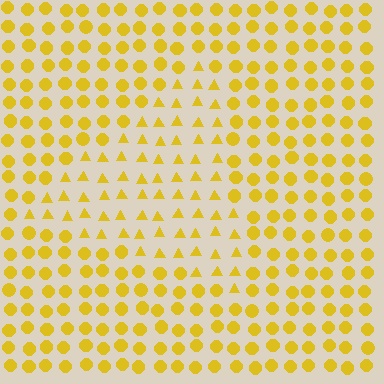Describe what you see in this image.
The image is filled with small yellow elements arranged in a uniform grid. A triangle-shaped region contains triangles, while the surrounding area contains circles. The boundary is defined purely by the change in element shape.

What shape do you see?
I see a triangle.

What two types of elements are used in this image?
The image uses triangles inside the triangle region and circles outside it.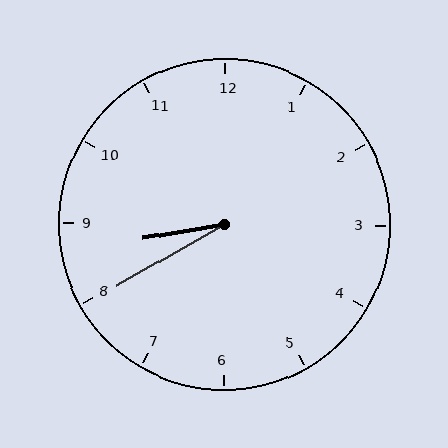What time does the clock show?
8:40.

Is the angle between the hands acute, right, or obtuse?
It is acute.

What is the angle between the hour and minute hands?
Approximately 20 degrees.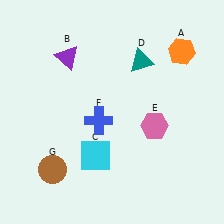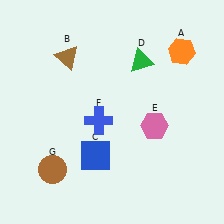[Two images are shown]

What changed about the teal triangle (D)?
In Image 1, D is teal. In Image 2, it changed to green.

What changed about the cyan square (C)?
In Image 1, C is cyan. In Image 2, it changed to blue.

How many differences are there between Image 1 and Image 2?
There are 3 differences between the two images.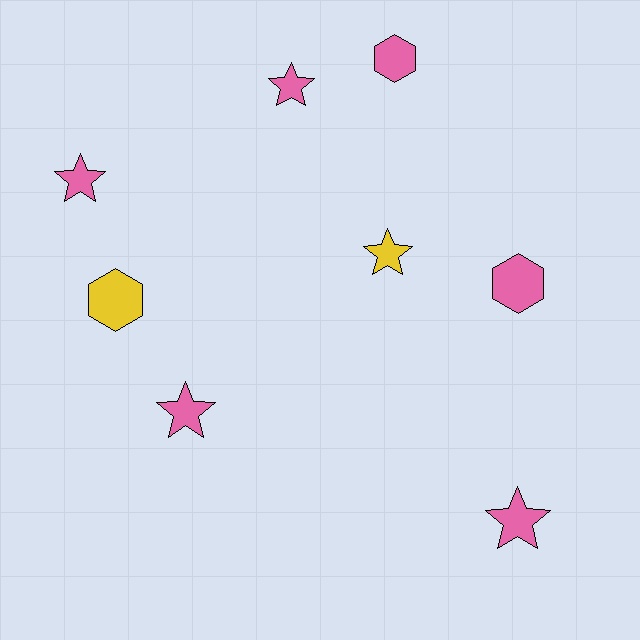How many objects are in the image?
There are 8 objects.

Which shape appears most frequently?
Star, with 5 objects.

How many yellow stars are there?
There is 1 yellow star.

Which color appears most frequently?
Pink, with 6 objects.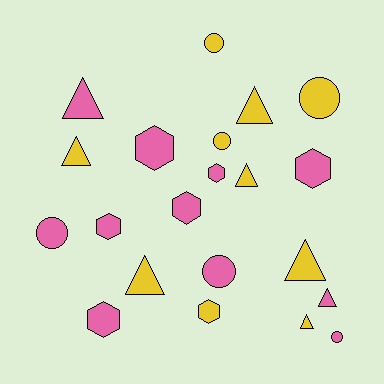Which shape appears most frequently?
Triangle, with 8 objects.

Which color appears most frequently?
Pink, with 11 objects.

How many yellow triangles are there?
There are 6 yellow triangles.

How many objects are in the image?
There are 21 objects.